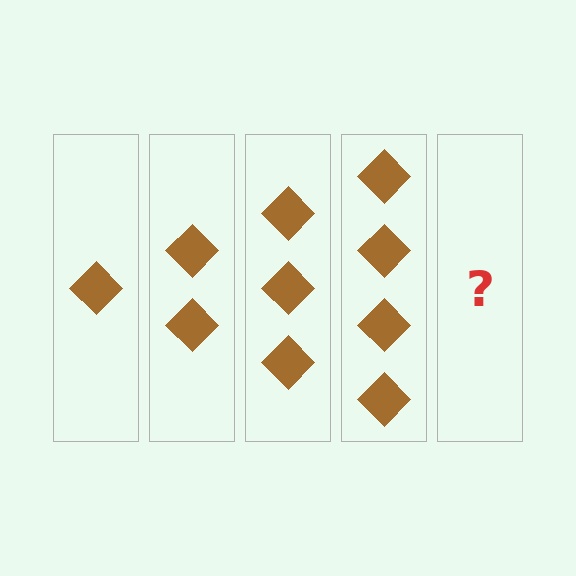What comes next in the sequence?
The next element should be 5 diamonds.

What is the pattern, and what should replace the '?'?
The pattern is that each step adds one more diamond. The '?' should be 5 diamonds.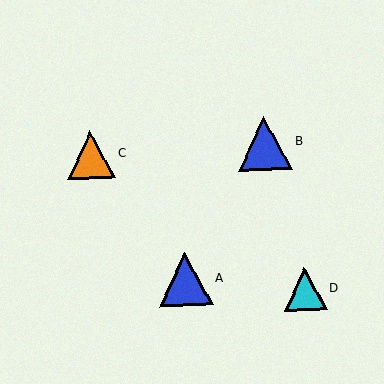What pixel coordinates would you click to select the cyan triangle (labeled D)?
Click at (305, 289) to select the cyan triangle D.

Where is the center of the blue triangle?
The center of the blue triangle is at (185, 279).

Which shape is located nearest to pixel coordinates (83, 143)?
The orange triangle (labeled C) at (91, 155) is nearest to that location.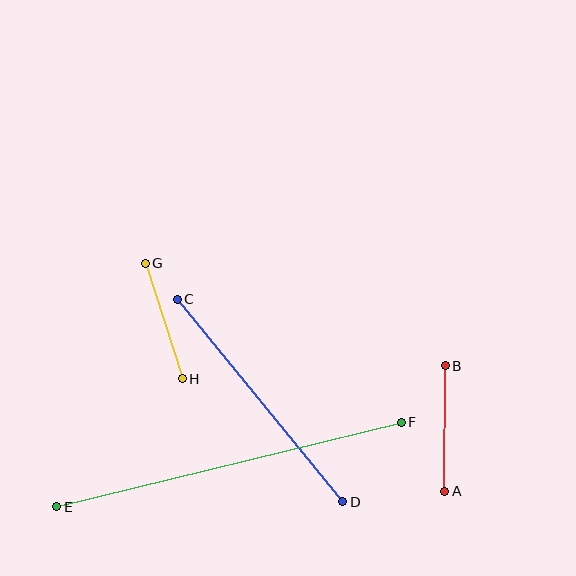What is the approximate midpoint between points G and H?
The midpoint is at approximately (164, 321) pixels.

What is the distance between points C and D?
The distance is approximately 262 pixels.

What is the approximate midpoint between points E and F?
The midpoint is at approximately (229, 464) pixels.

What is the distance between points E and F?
The distance is approximately 355 pixels.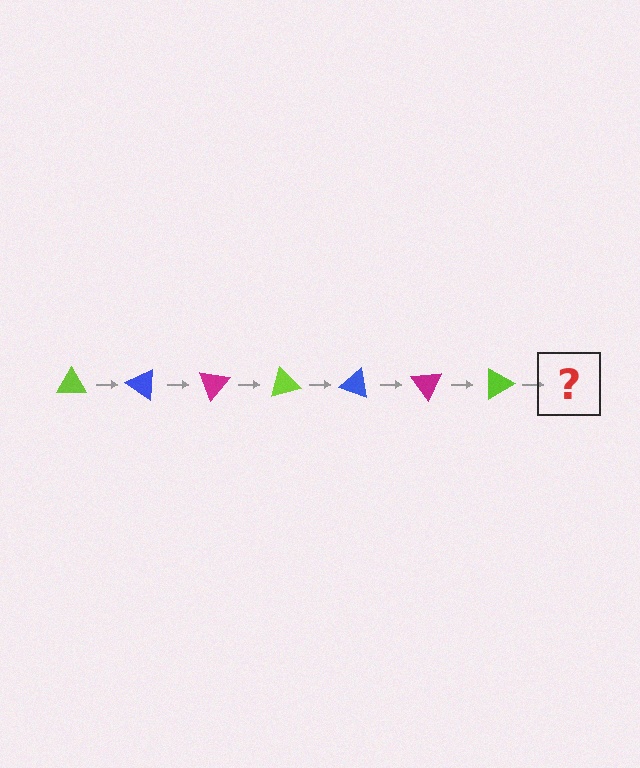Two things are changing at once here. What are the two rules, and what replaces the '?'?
The two rules are that it rotates 35 degrees each step and the color cycles through lime, blue, and magenta. The '?' should be a blue triangle, rotated 245 degrees from the start.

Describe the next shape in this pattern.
It should be a blue triangle, rotated 245 degrees from the start.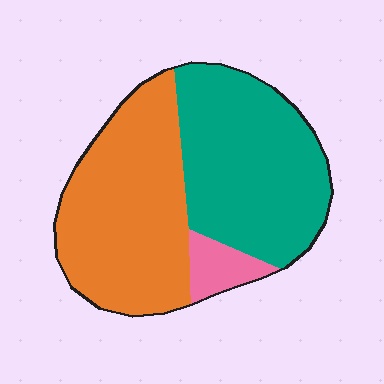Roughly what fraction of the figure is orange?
Orange takes up about one half (1/2) of the figure.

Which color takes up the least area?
Pink, at roughly 5%.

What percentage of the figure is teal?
Teal covers around 45% of the figure.